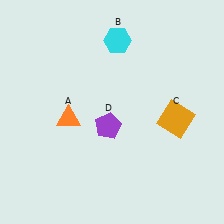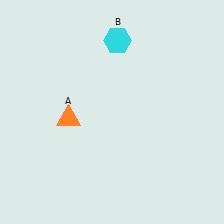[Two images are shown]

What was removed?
The purple pentagon (D), the orange square (C) were removed in Image 2.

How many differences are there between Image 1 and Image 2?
There are 2 differences between the two images.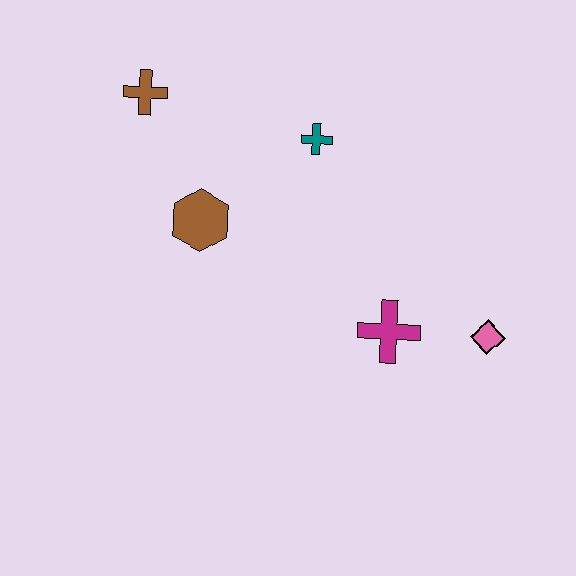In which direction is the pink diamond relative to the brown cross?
The pink diamond is to the right of the brown cross.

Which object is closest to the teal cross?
The brown hexagon is closest to the teal cross.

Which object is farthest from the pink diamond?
The brown cross is farthest from the pink diamond.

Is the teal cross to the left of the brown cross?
No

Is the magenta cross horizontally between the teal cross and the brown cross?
No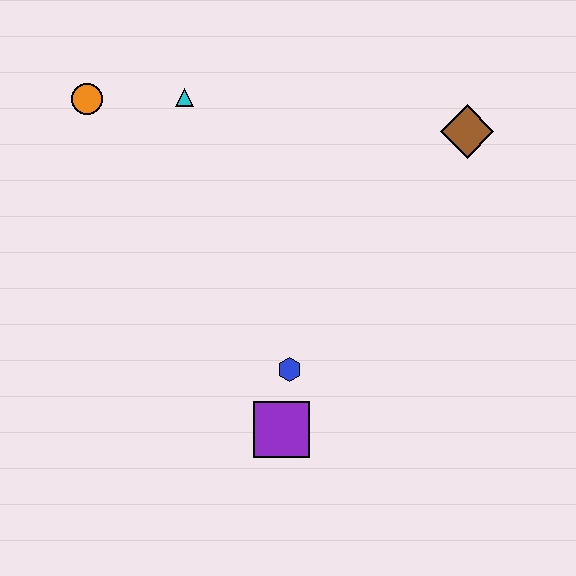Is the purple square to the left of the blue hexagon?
Yes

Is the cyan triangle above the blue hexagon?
Yes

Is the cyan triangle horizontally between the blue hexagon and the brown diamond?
No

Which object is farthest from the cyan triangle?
The purple square is farthest from the cyan triangle.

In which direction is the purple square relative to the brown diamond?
The purple square is below the brown diamond.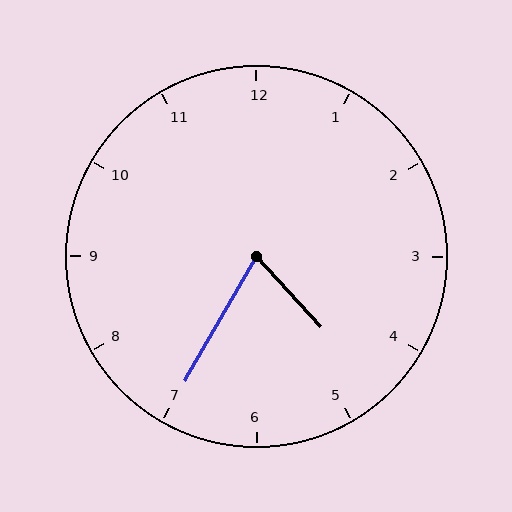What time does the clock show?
4:35.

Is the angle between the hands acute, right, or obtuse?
It is acute.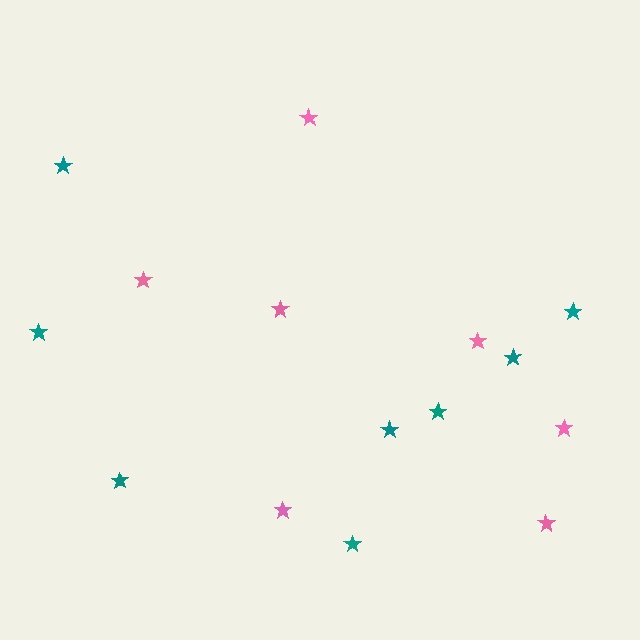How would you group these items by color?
There are 2 groups: one group of teal stars (8) and one group of pink stars (7).